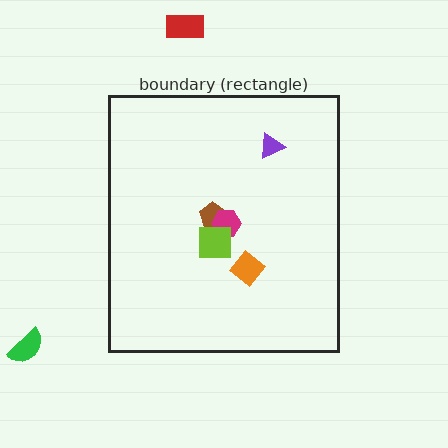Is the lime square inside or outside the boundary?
Inside.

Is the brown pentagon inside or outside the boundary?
Inside.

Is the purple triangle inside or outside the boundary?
Inside.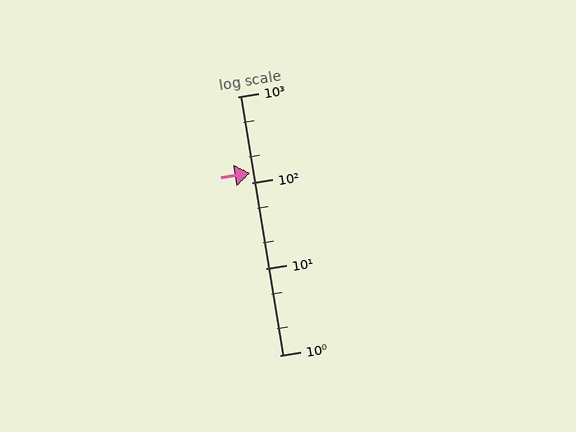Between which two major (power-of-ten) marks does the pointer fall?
The pointer is between 100 and 1000.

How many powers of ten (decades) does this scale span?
The scale spans 3 decades, from 1 to 1000.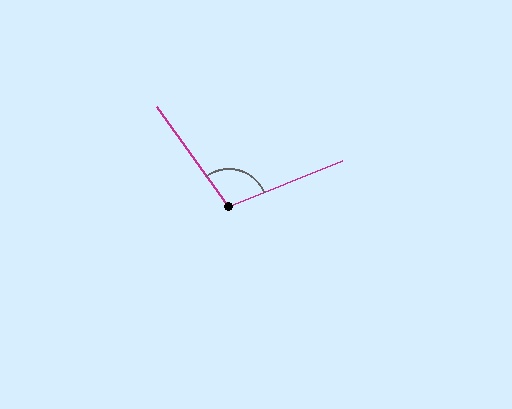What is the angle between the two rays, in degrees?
Approximately 104 degrees.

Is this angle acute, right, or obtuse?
It is obtuse.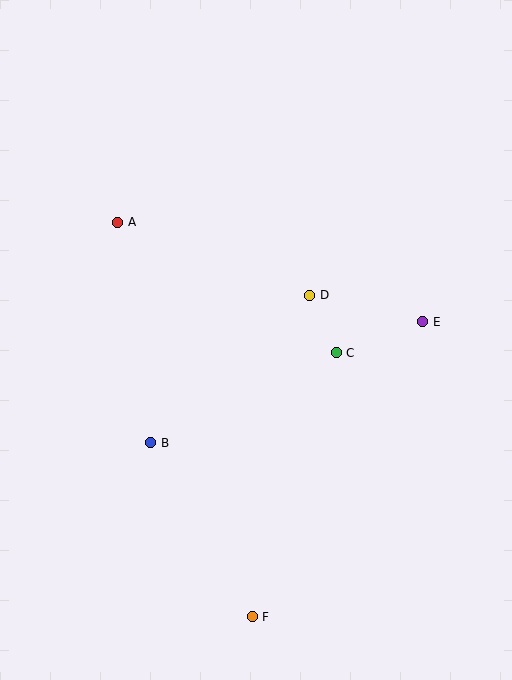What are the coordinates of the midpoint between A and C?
The midpoint between A and C is at (227, 288).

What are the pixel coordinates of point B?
Point B is at (151, 443).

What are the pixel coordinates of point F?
Point F is at (252, 617).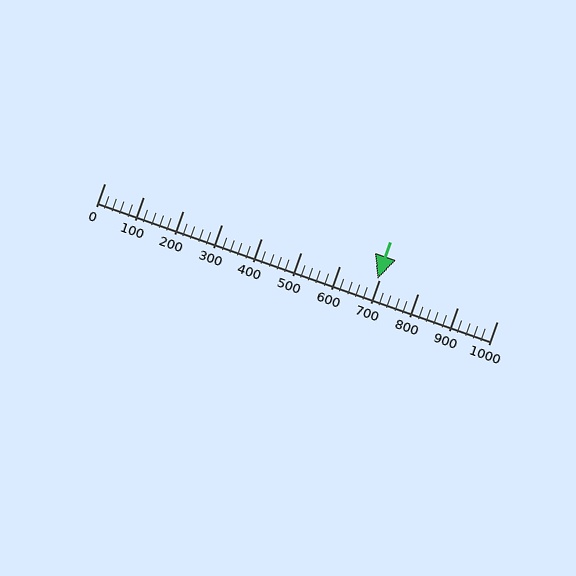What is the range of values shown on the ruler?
The ruler shows values from 0 to 1000.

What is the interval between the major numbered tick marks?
The major tick marks are spaced 100 units apart.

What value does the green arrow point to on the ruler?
The green arrow points to approximately 696.